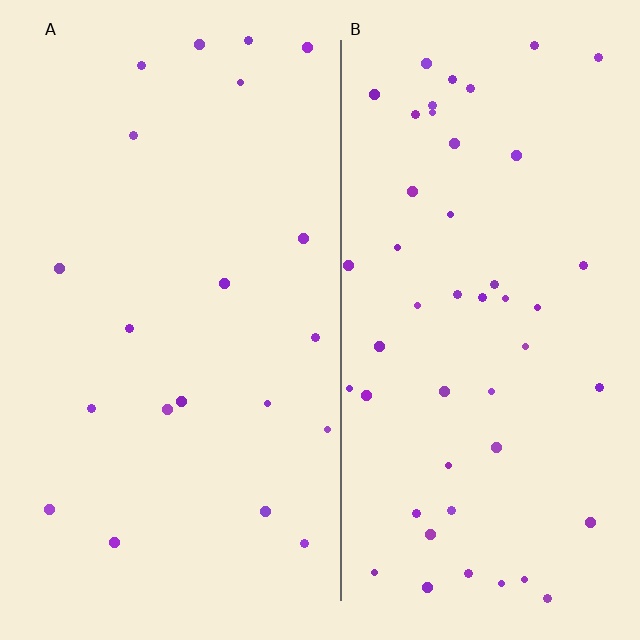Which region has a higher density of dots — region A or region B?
B (the right).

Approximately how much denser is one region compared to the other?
Approximately 2.4× — region B over region A.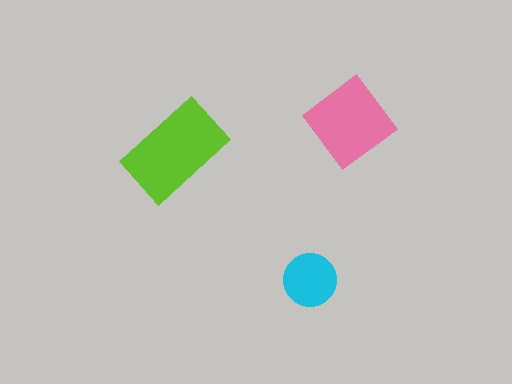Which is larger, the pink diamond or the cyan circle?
The pink diamond.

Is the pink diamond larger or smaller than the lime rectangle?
Smaller.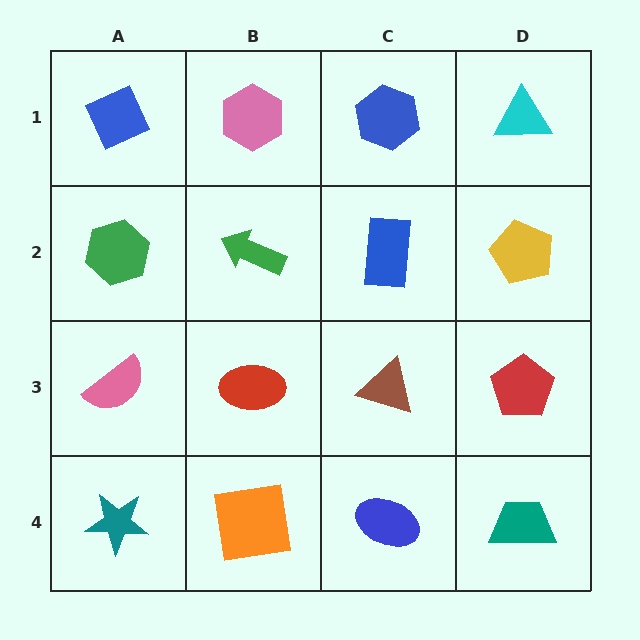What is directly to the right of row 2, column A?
A green arrow.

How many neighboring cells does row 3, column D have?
3.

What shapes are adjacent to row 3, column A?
A green hexagon (row 2, column A), a teal star (row 4, column A), a red ellipse (row 3, column B).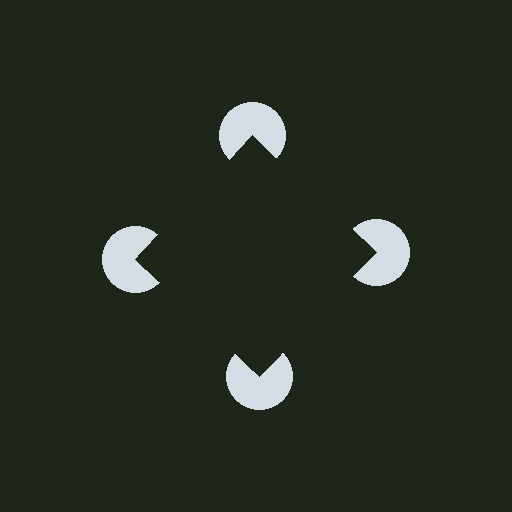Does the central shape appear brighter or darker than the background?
It typically appears slightly darker than the background, even though no actual brightness change is drawn.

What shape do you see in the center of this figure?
An illusory square — its edges are inferred from the aligned wedge cuts in the pac-man discs, not physically drawn.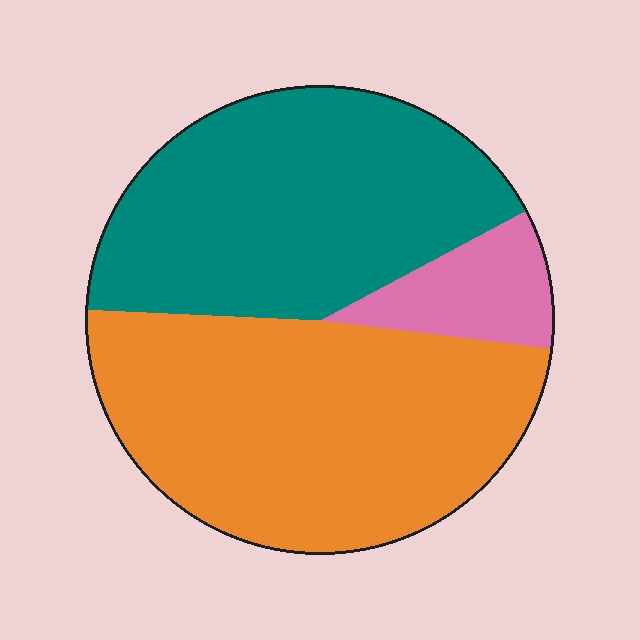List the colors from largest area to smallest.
From largest to smallest: orange, teal, pink.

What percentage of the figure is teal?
Teal covers around 40% of the figure.